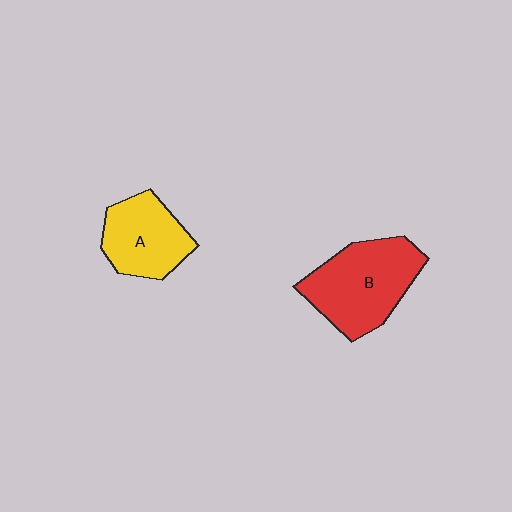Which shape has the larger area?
Shape B (red).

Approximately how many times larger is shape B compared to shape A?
Approximately 1.4 times.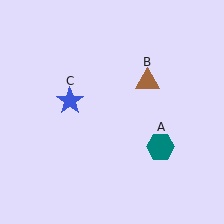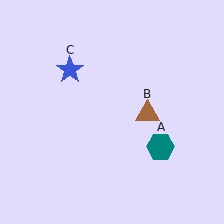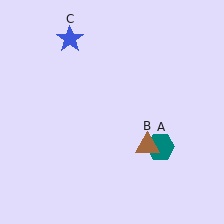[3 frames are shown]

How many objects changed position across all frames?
2 objects changed position: brown triangle (object B), blue star (object C).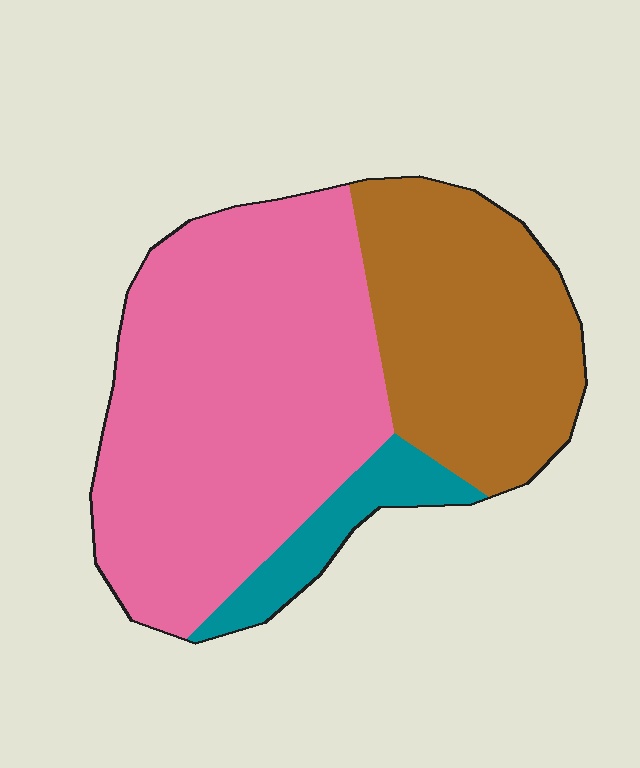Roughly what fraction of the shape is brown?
Brown covers 33% of the shape.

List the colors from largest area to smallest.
From largest to smallest: pink, brown, teal.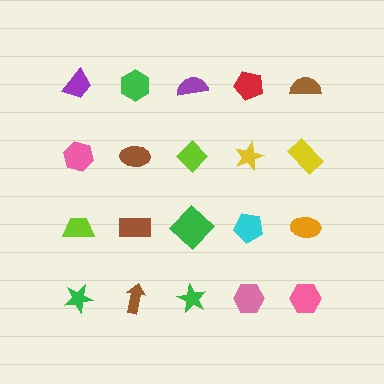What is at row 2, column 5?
A yellow rectangle.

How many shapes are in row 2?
5 shapes.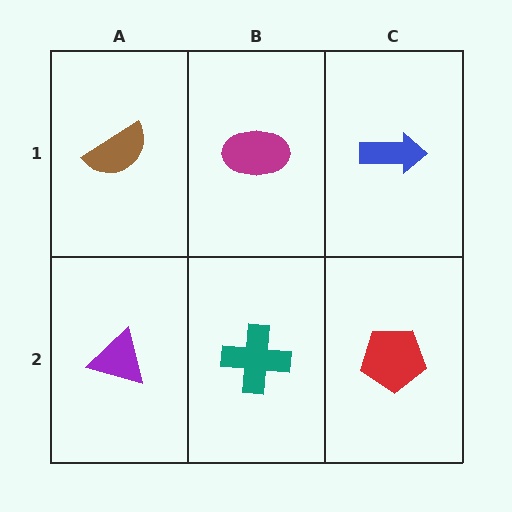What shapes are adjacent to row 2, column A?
A brown semicircle (row 1, column A), a teal cross (row 2, column B).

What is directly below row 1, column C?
A red pentagon.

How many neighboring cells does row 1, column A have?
2.